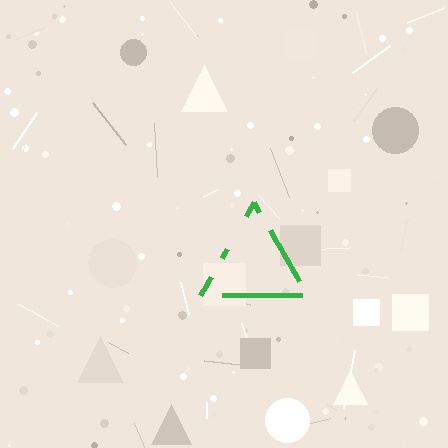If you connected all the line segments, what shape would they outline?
They would outline a triangle.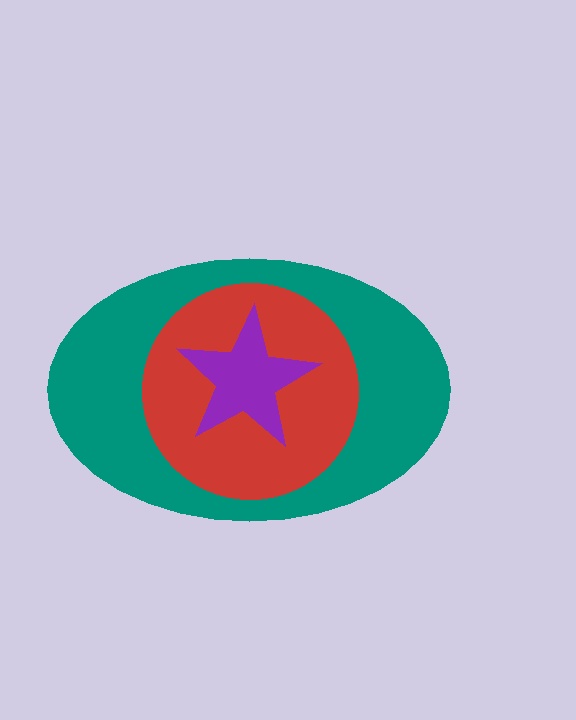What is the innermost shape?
The purple star.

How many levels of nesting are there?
3.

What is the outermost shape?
The teal ellipse.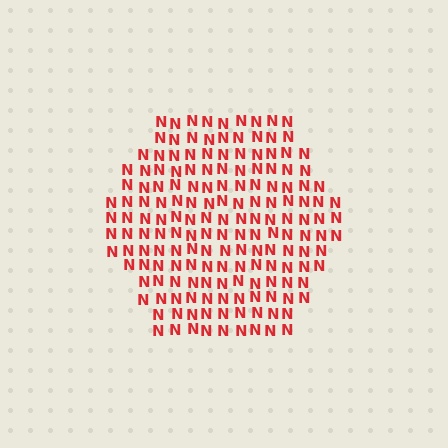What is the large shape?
The large shape is a hexagon.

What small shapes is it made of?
It is made of small letter N's.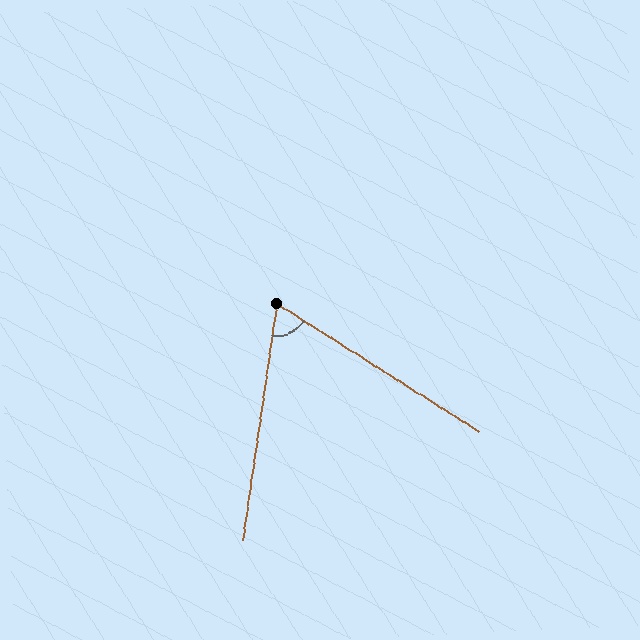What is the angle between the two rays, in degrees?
Approximately 66 degrees.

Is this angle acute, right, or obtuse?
It is acute.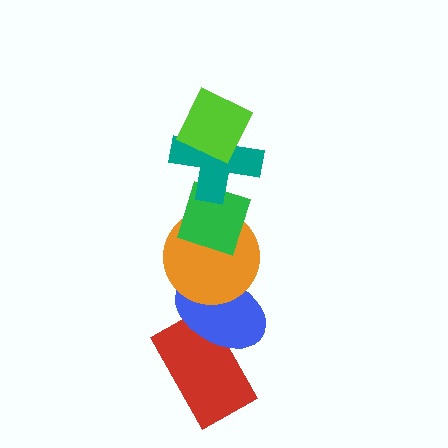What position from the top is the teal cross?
The teal cross is 2nd from the top.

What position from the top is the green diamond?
The green diamond is 3rd from the top.